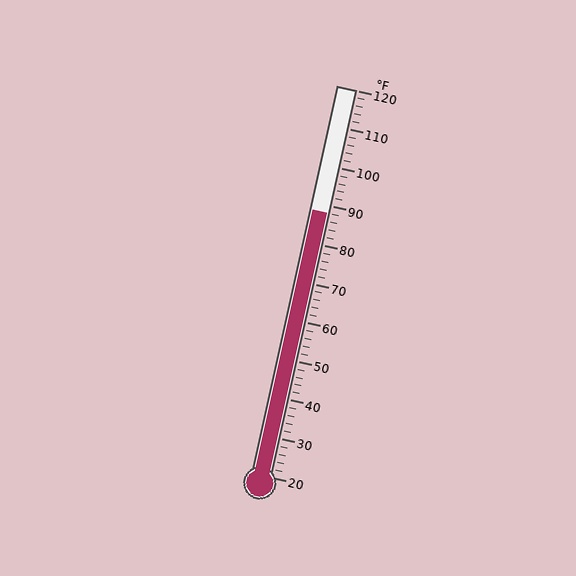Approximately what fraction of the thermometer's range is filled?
The thermometer is filled to approximately 70% of its range.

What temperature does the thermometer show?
The thermometer shows approximately 88°F.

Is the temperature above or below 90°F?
The temperature is below 90°F.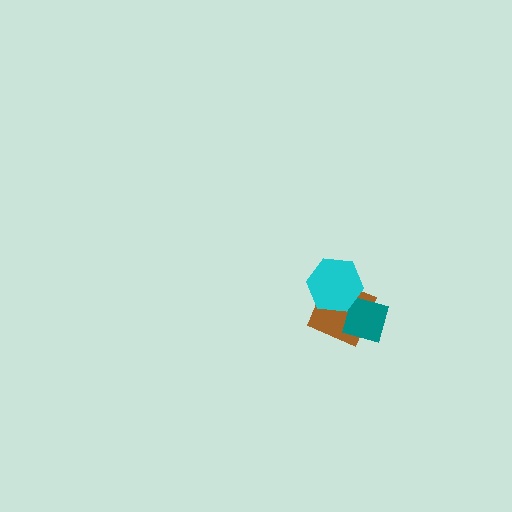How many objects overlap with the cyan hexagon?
2 objects overlap with the cyan hexagon.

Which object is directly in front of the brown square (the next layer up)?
The teal square is directly in front of the brown square.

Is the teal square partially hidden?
Yes, it is partially covered by another shape.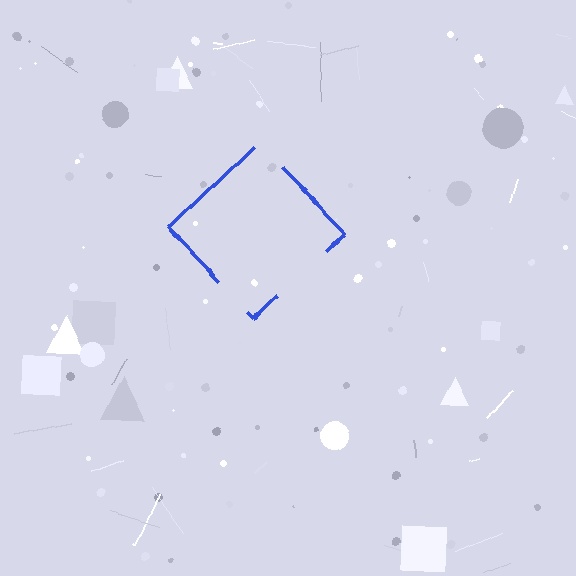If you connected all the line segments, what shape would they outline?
They would outline a diamond.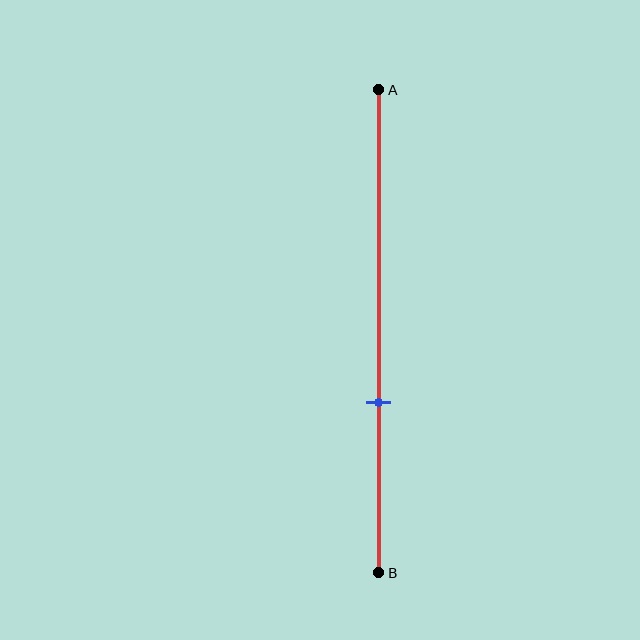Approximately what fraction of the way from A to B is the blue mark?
The blue mark is approximately 65% of the way from A to B.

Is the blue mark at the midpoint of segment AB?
No, the mark is at about 65% from A, not at the 50% midpoint.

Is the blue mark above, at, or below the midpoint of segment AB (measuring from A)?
The blue mark is below the midpoint of segment AB.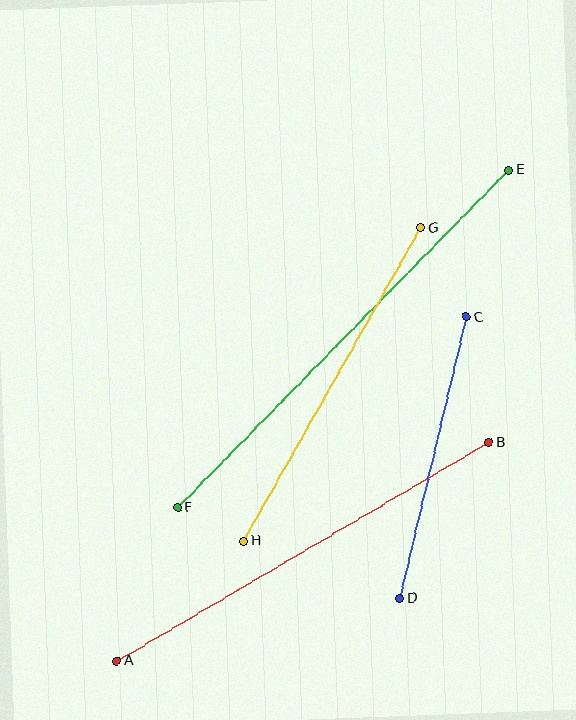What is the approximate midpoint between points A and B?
The midpoint is at approximately (303, 551) pixels.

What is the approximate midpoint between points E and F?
The midpoint is at approximately (343, 339) pixels.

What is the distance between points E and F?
The distance is approximately 473 pixels.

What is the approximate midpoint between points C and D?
The midpoint is at approximately (433, 458) pixels.